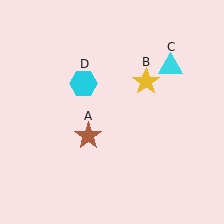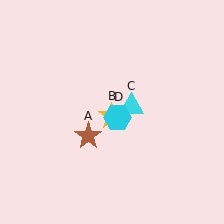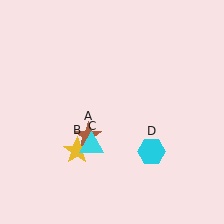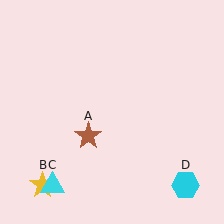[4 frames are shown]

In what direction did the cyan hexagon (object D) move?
The cyan hexagon (object D) moved down and to the right.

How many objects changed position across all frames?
3 objects changed position: yellow star (object B), cyan triangle (object C), cyan hexagon (object D).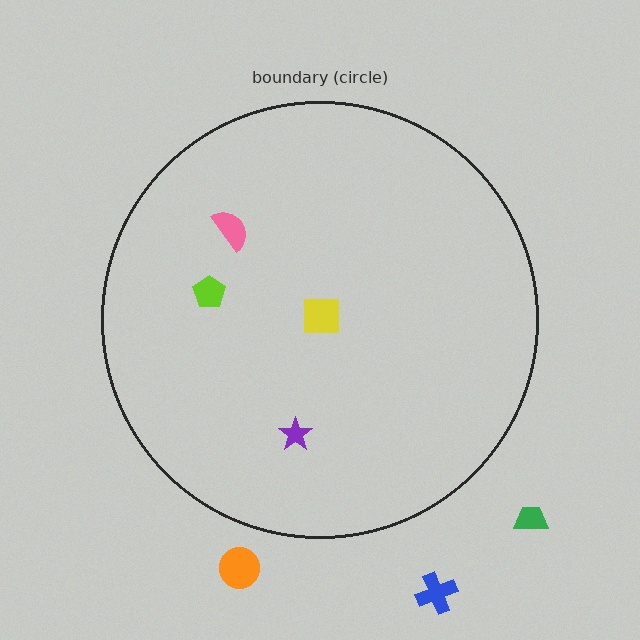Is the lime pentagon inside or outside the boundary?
Inside.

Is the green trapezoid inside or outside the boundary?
Outside.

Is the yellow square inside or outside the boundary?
Inside.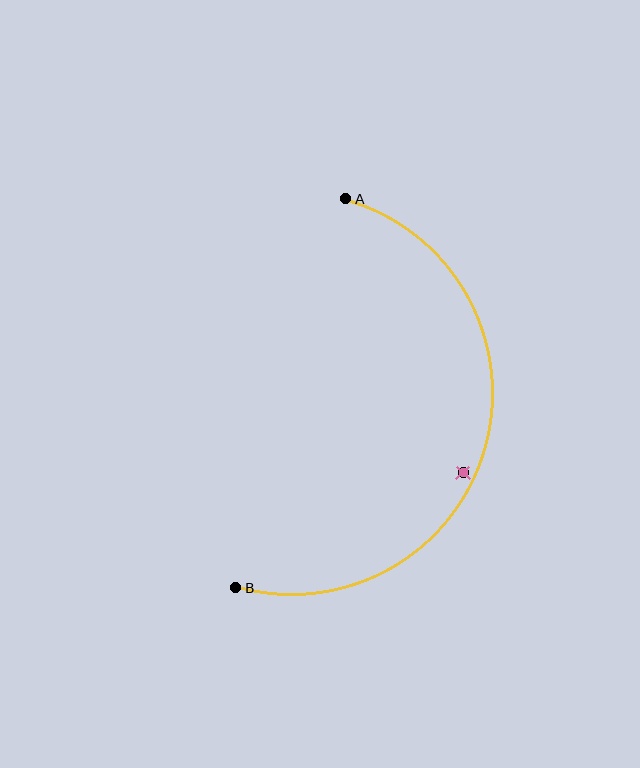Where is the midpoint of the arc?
The arc midpoint is the point on the curve farthest from the straight line joining A and B. It sits to the right of that line.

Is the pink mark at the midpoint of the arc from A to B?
No — the pink mark does not lie on the arc at all. It sits slightly inside the curve.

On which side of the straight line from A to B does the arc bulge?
The arc bulges to the right of the straight line connecting A and B.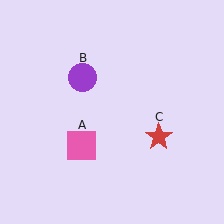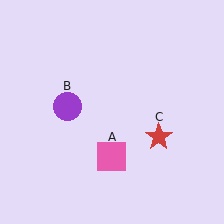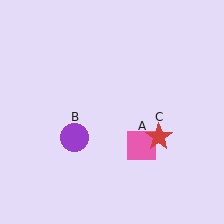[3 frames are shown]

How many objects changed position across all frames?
2 objects changed position: pink square (object A), purple circle (object B).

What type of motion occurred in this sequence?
The pink square (object A), purple circle (object B) rotated counterclockwise around the center of the scene.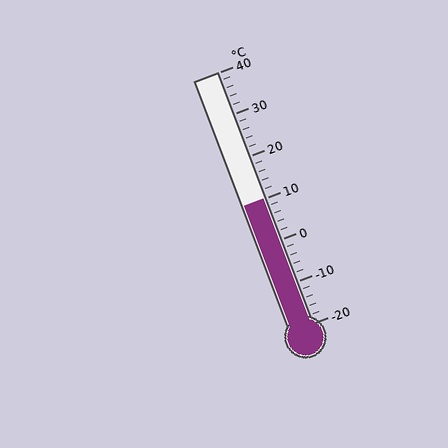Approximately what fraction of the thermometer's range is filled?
The thermometer is filled to approximately 50% of its range.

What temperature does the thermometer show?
The thermometer shows approximately 10°C.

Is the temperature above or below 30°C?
The temperature is below 30°C.